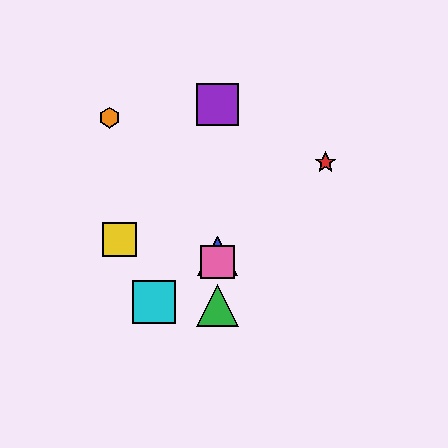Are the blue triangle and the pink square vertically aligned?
Yes, both are at x≈218.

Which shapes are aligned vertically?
The blue triangle, the green triangle, the purple square, the pink square are aligned vertically.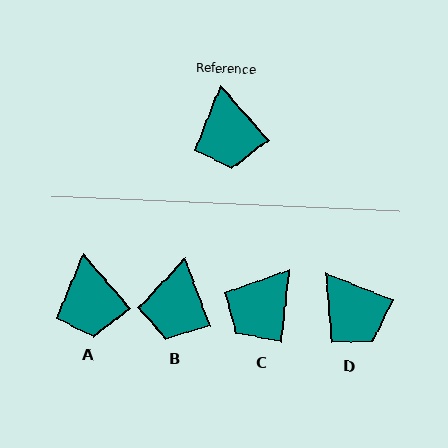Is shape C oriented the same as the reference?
No, it is off by about 48 degrees.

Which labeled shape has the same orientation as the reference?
A.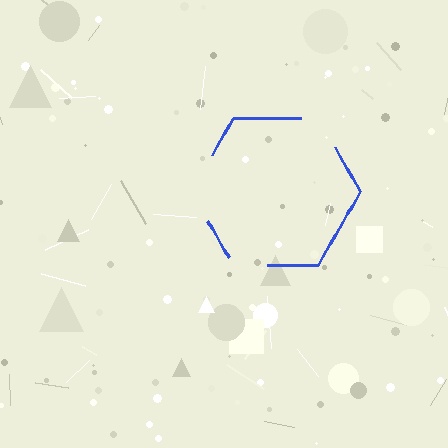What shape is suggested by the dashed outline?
The dashed outline suggests a hexagon.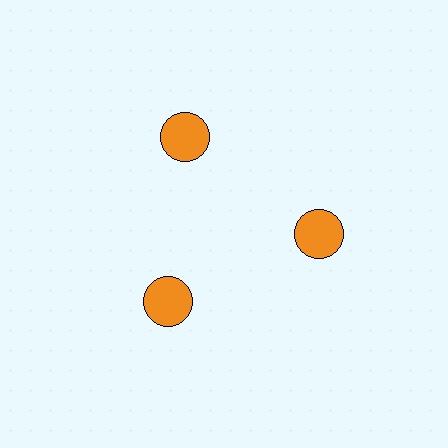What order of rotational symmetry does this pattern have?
This pattern has 3-fold rotational symmetry.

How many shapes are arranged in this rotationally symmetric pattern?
There are 3 shapes, arranged in 3 groups of 1.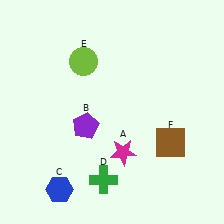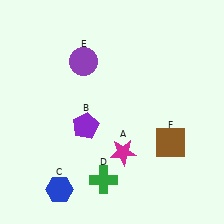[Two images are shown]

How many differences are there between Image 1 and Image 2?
There is 1 difference between the two images.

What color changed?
The circle (E) changed from lime in Image 1 to purple in Image 2.